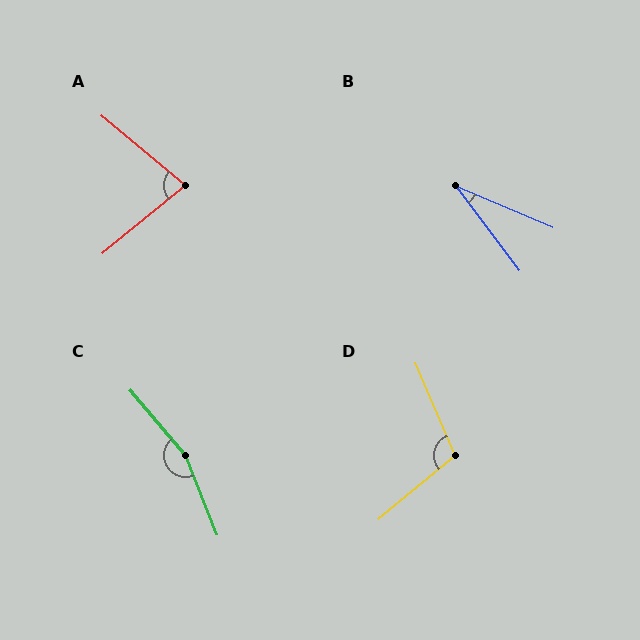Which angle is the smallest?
B, at approximately 30 degrees.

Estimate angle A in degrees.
Approximately 79 degrees.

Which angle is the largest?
C, at approximately 161 degrees.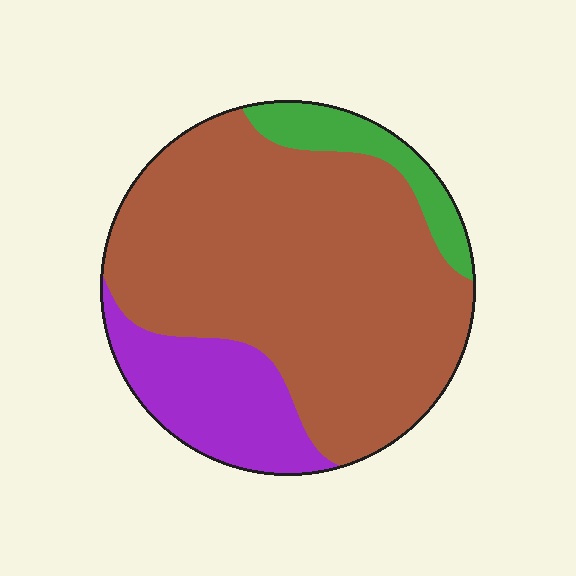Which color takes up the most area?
Brown, at roughly 70%.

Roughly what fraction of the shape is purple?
Purple takes up about one fifth (1/5) of the shape.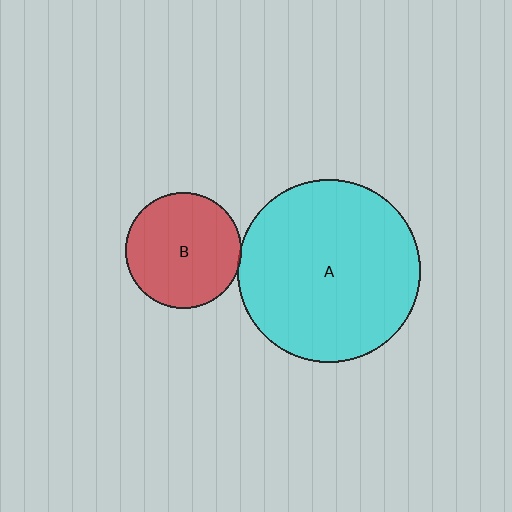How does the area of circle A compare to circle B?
Approximately 2.5 times.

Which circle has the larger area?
Circle A (cyan).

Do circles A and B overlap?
Yes.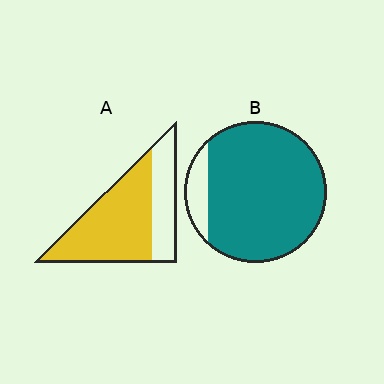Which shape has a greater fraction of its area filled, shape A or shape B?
Shape B.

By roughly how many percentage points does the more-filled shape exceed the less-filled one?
By roughly 20 percentage points (B over A).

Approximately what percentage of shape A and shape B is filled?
A is approximately 70% and B is approximately 90%.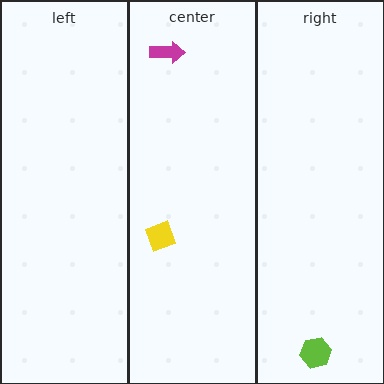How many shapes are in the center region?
2.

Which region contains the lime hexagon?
The right region.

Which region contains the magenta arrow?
The center region.